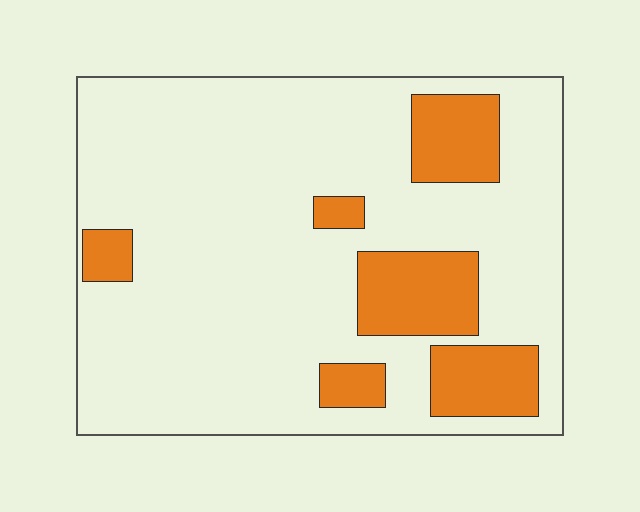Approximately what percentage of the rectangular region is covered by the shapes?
Approximately 20%.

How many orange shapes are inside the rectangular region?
6.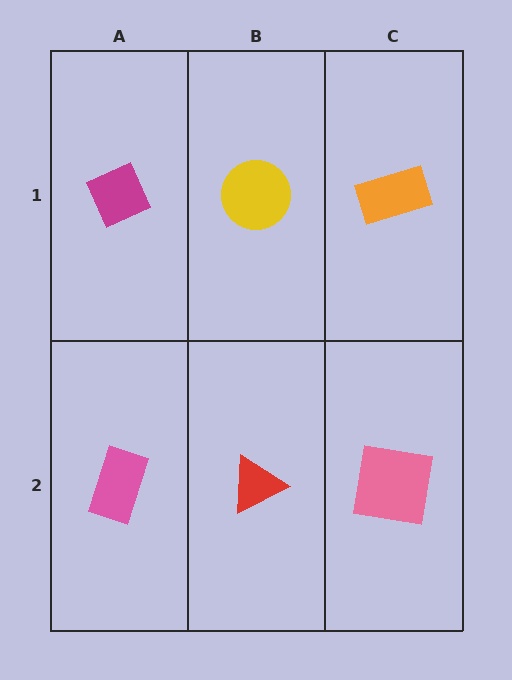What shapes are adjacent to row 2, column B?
A yellow circle (row 1, column B), a pink rectangle (row 2, column A), a pink square (row 2, column C).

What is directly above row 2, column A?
A magenta diamond.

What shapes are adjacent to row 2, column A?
A magenta diamond (row 1, column A), a red triangle (row 2, column B).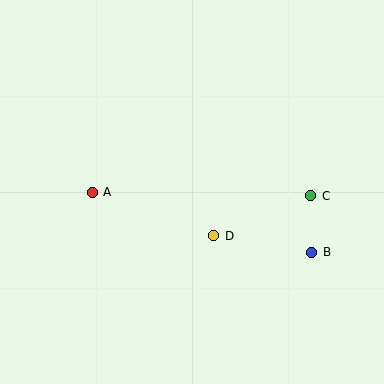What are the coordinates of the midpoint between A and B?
The midpoint between A and B is at (202, 222).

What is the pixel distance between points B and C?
The distance between B and C is 56 pixels.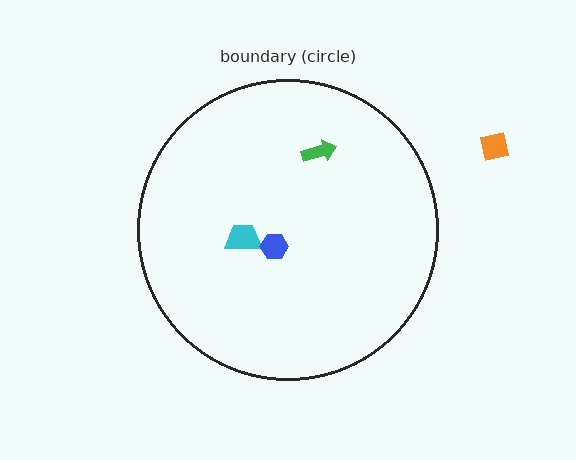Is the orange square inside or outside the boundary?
Outside.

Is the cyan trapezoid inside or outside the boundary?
Inside.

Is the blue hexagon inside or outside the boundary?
Inside.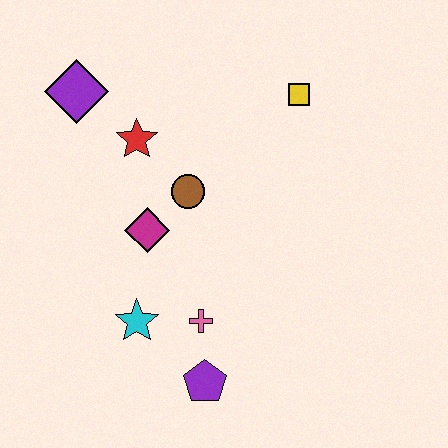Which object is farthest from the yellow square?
The purple pentagon is farthest from the yellow square.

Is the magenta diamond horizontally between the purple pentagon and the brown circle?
No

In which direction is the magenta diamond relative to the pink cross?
The magenta diamond is above the pink cross.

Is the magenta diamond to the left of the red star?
No